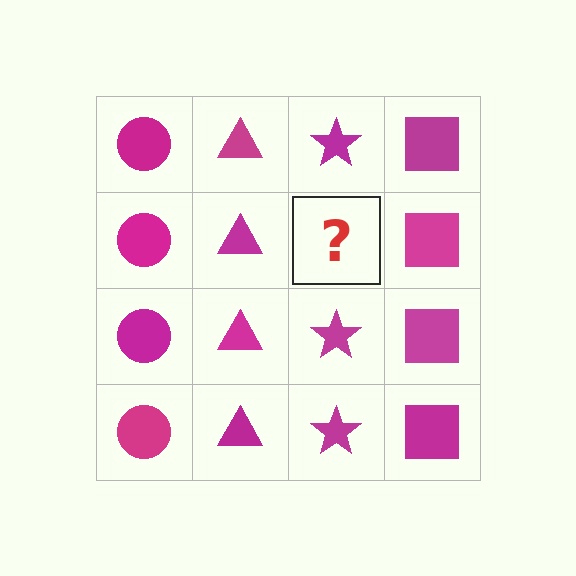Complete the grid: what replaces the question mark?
The question mark should be replaced with a magenta star.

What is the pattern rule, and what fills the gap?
The rule is that each column has a consistent shape. The gap should be filled with a magenta star.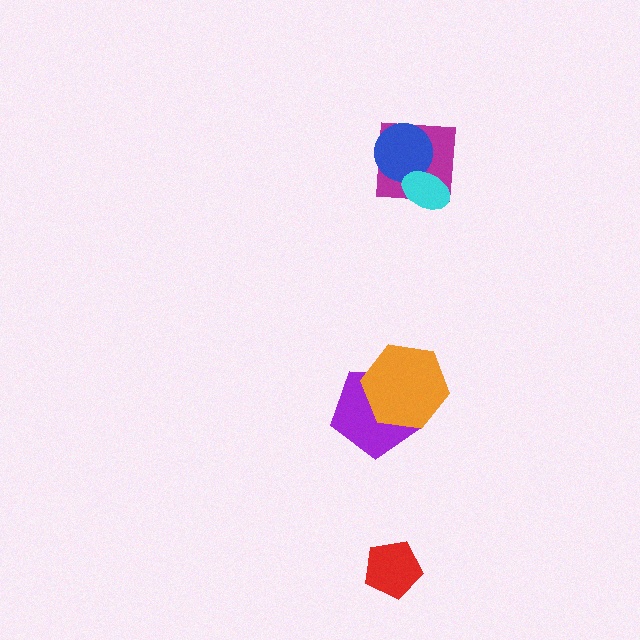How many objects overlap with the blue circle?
2 objects overlap with the blue circle.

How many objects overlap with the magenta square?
2 objects overlap with the magenta square.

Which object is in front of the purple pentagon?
The orange hexagon is in front of the purple pentagon.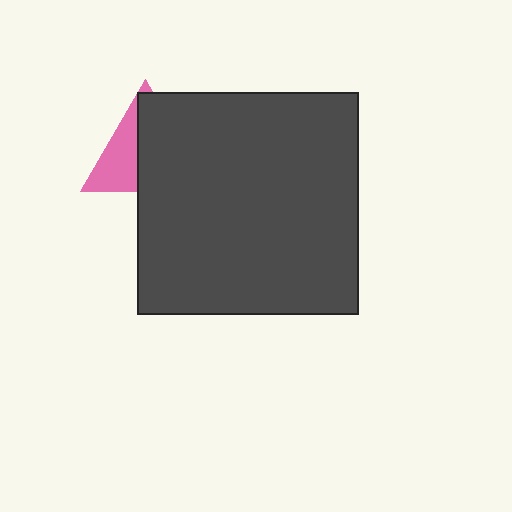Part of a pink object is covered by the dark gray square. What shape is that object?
It is a triangle.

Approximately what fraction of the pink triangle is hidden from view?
Roughly 60% of the pink triangle is hidden behind the dark gray square.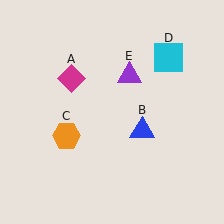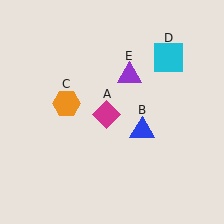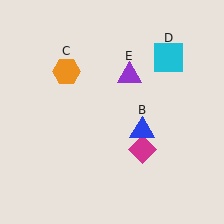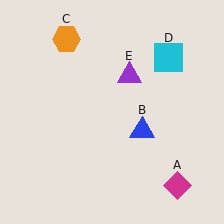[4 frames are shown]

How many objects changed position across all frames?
2 objects changed position: magenta diamond (object A), orange hexagon (object C).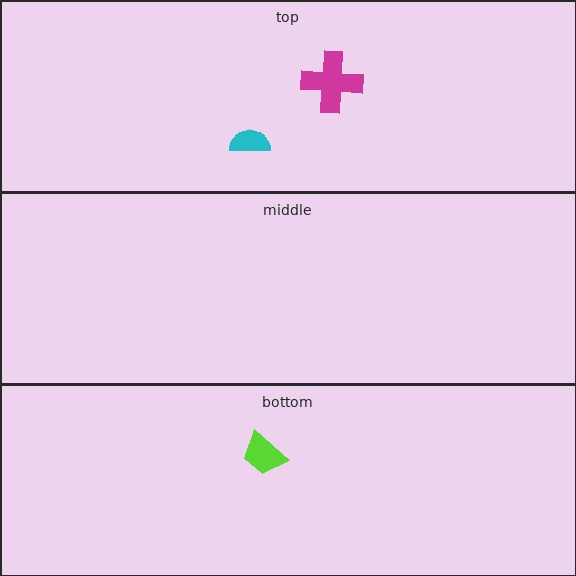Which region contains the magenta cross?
The top region.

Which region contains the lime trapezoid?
The bottom region.